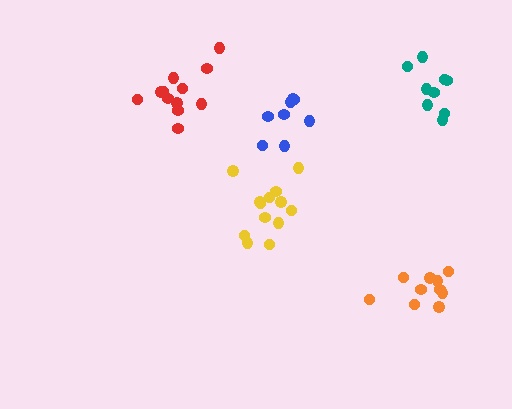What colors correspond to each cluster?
The clusters are colored: yellow, blue, teal, red, orange.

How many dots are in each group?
Group 1: 13 dots, Group 2: 8 dots, Group 3: 9 dots, Group 4: 12 dots, Group 5: 10 dots (52 total).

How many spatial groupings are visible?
There are 5 spatial groupings.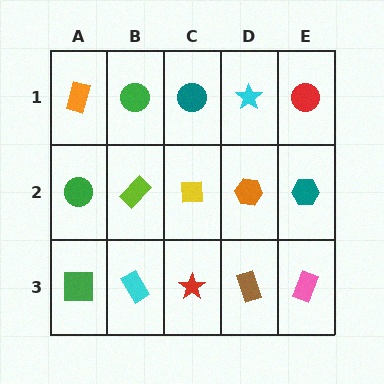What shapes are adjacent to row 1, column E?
A teal hexagon (row 2, column E), a cyan star (row 1, column D).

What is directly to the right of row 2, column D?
A teal hexagon.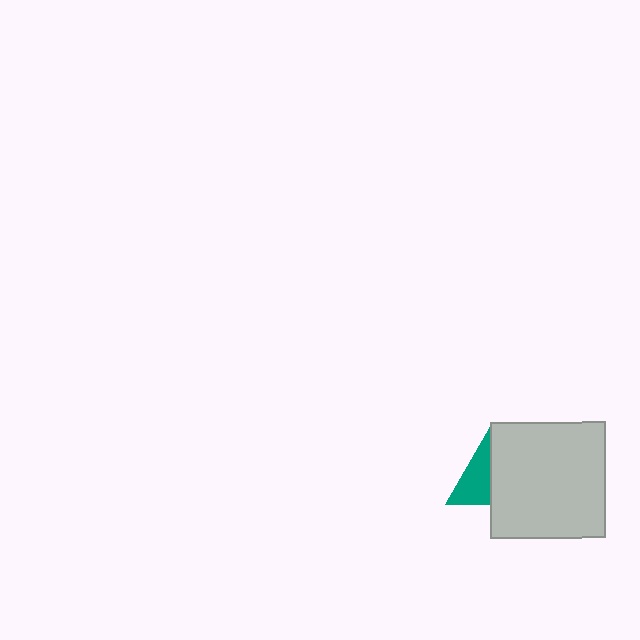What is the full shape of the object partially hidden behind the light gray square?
The partially hidden object is a teal triangle.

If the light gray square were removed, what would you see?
You would see the complete teal triangle.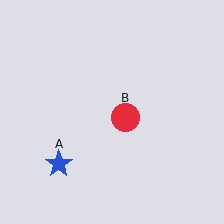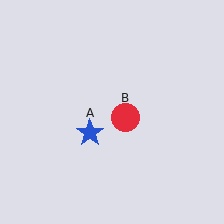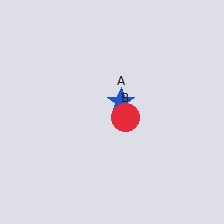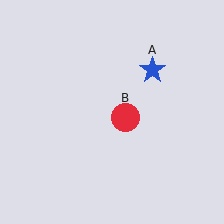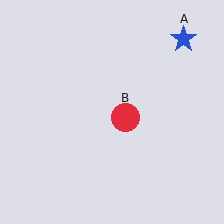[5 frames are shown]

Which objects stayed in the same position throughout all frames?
Red circle (object B) remained stationary.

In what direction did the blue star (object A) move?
The blue star (object A) moved up and to the right.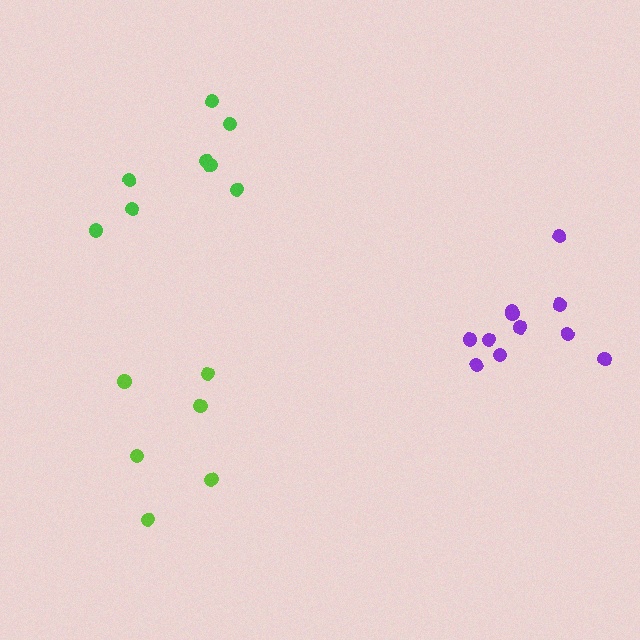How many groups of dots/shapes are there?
There are 3 groups.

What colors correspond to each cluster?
The clusters are colored: lime, green, purple.